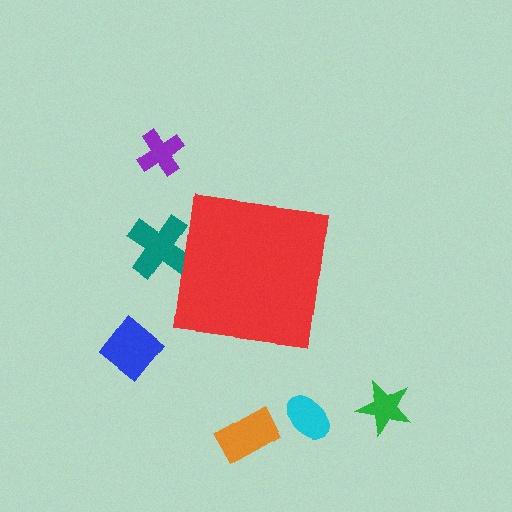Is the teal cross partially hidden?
Yes, the teal cross is partially hidden behind the red square.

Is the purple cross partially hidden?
No, the purple cross is fully visible.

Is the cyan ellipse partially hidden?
No, the cyan ellipse is fully visible.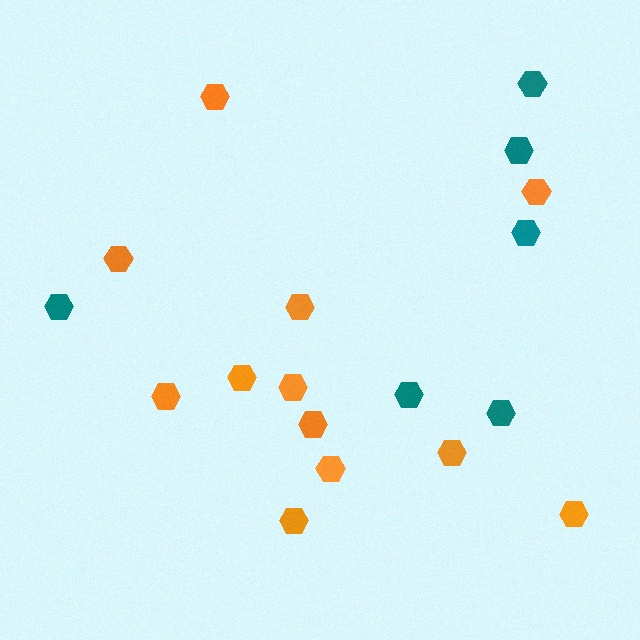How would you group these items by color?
There are 2 groups: one group of orange hexagons (12) and one group of teal hexagons (6).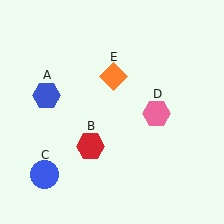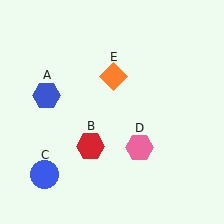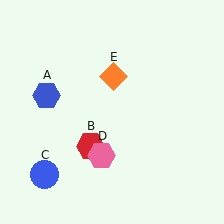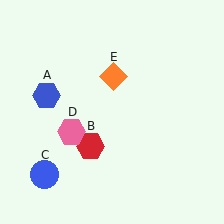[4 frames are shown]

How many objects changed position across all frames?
1 object changed position: pink hexagon (object D).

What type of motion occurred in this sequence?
The pink hexagon (object D) rotated clockwise around the center of the scene.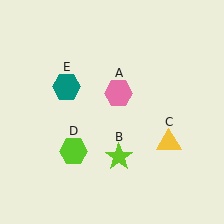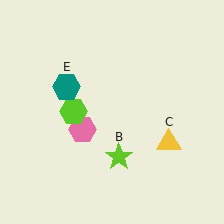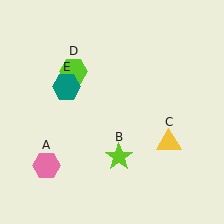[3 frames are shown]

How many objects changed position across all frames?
2 objects changed position: pink hexagon (object A), lime hexagon (object D).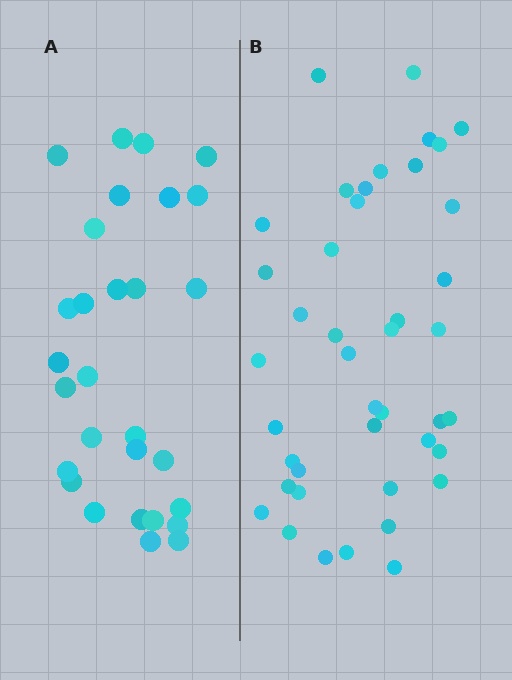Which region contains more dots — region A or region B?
Region B (the right region) has more dots.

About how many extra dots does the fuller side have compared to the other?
Region B has approximately 15 more dots than region A.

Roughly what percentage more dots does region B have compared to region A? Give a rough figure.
About 45% more.